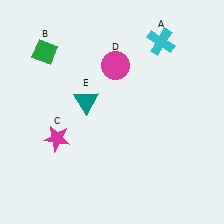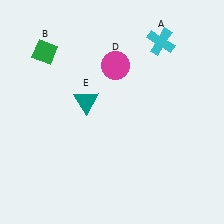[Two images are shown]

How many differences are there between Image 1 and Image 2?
There is 1 difference between the two images.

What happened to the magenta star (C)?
The magenta star (C) was removed in Image 2. It was in the bottom-left area of Image 1.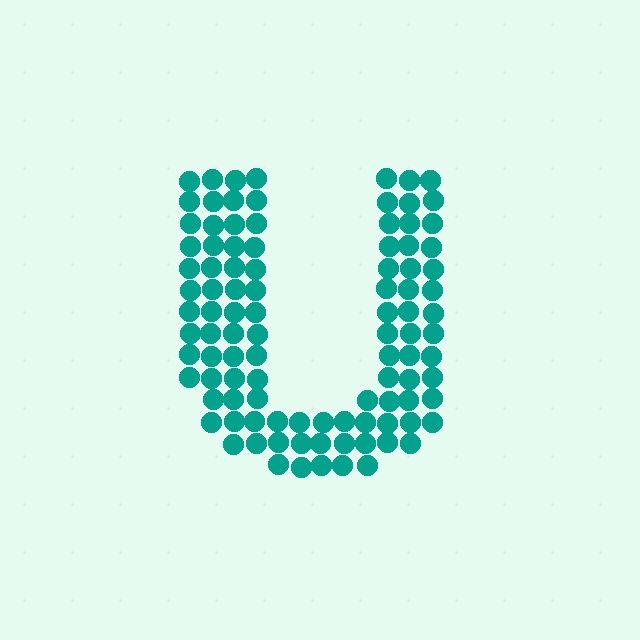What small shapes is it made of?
It is made of small circles.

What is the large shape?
The large shape is the letter U.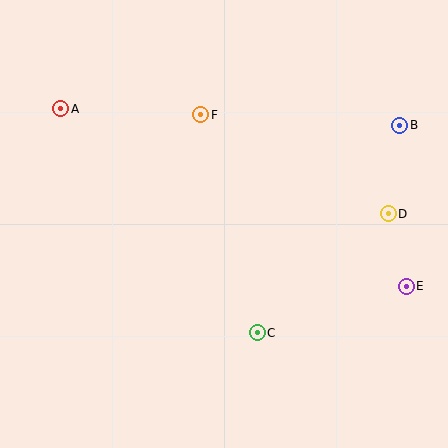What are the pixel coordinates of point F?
Point F is at (201, 115).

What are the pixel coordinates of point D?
Point D is at (388, 214).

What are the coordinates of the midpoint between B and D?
The midpoint between B and D is at (394, 170).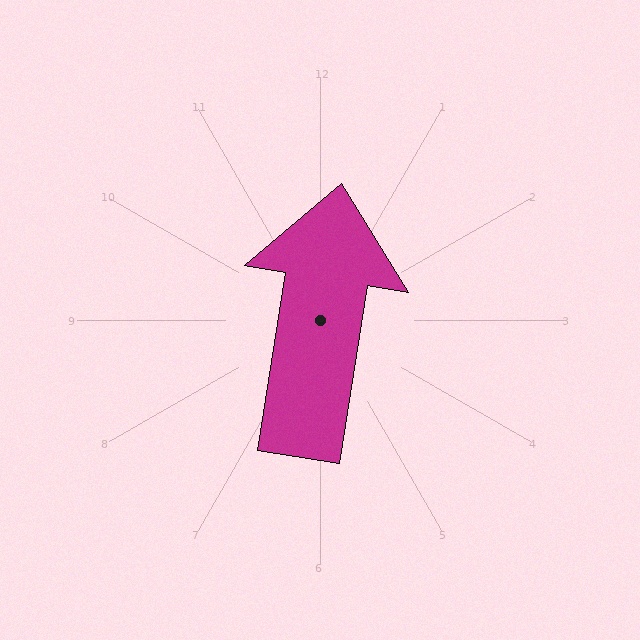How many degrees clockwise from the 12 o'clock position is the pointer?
Approximately 9 degrees.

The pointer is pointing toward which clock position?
Roughly 12 o'clock.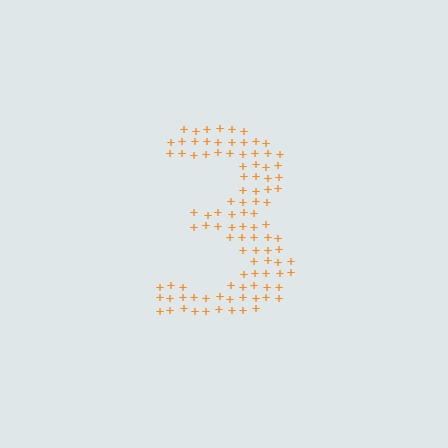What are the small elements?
The small elements are plus signs.